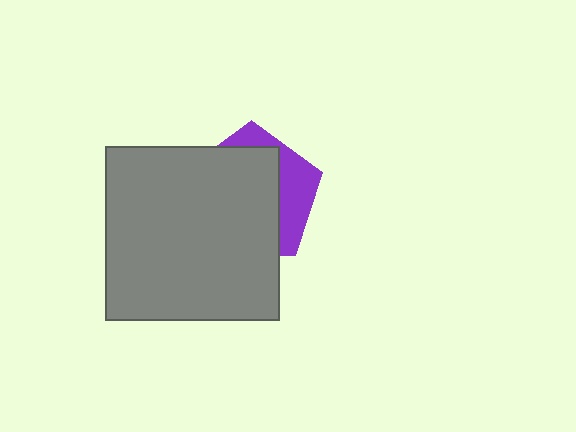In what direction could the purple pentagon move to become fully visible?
The purple pentagon could move toward the upper-right. That would shift it out from behind the gray square entirely.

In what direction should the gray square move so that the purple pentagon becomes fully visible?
The gray square should move toward the lower-left. That is the shortest direction to clear the overlap and leave the purple pentagon fully visible.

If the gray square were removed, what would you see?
You would see the complete purple pentagon.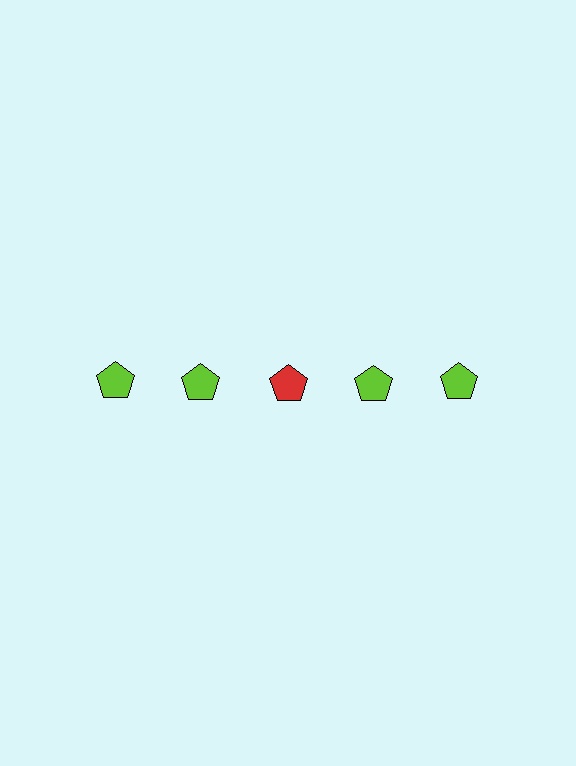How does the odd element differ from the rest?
It has a different color: red instead of lime.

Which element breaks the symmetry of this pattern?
The red pentagon in the top row, center column breaks the symmetry. All other shapes are lime pentagons.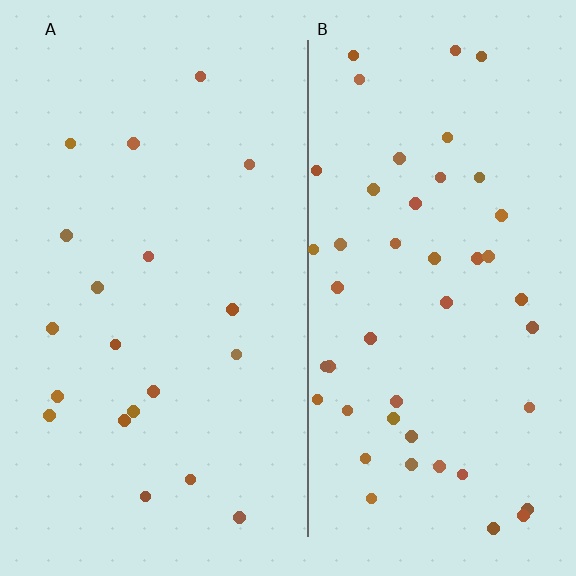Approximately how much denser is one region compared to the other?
Approximately 2.4× — region B over region A.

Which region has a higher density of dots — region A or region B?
B (the right).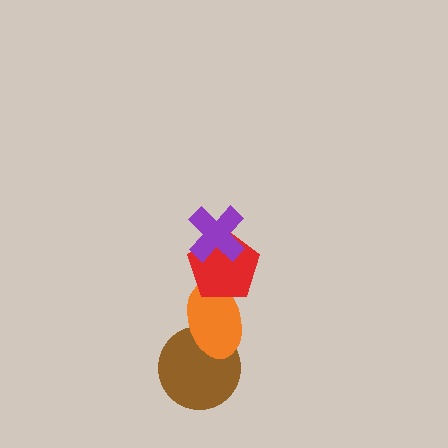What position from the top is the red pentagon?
The red pentagon is 2nd from the top.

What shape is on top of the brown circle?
The orange ellipse is on top of the brown circle.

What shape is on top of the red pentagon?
The purple cross is on top of the red pentagon.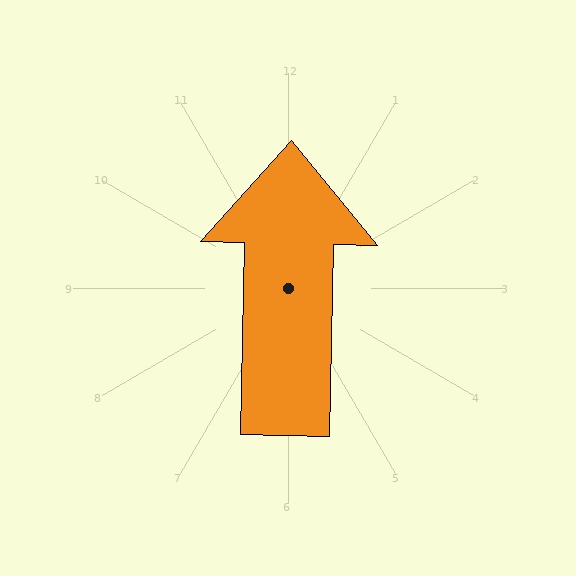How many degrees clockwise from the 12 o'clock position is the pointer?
Approximately 1 degrees.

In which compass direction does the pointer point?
North.